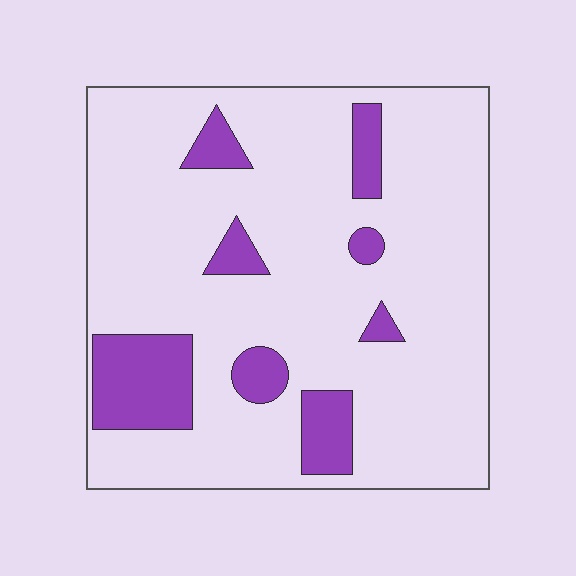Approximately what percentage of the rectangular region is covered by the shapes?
Approximately 15%.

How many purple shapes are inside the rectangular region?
8.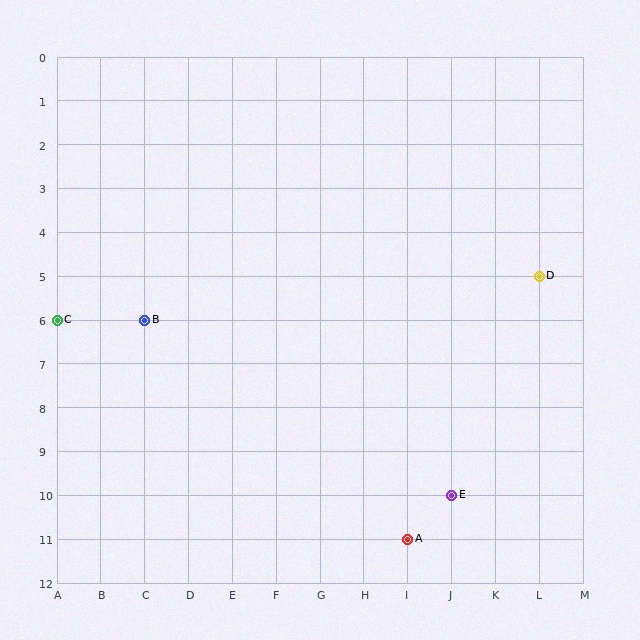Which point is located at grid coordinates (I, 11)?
Point A is at (I, 11).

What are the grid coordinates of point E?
Point E is at grid coordinates (J, 10).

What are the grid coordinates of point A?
Point A is at grid coordinates (I, 11).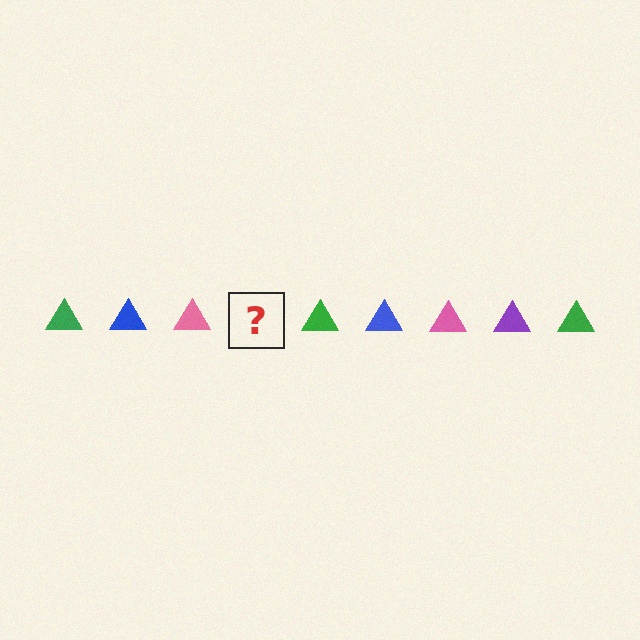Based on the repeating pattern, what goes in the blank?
The blank should be a purple triangle.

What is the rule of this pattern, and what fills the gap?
The rule is that the pattern cycles through green, blue, pink, purple triangles. The gap should be filled with a purple triangle.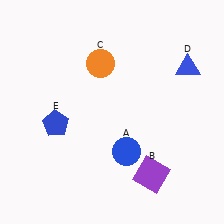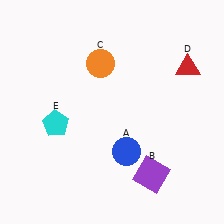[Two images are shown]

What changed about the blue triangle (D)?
In Image 1, D is blue. In Image 2, it changed to red.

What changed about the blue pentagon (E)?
In Image 1, E is blue. In Image 2, it changed to cyan.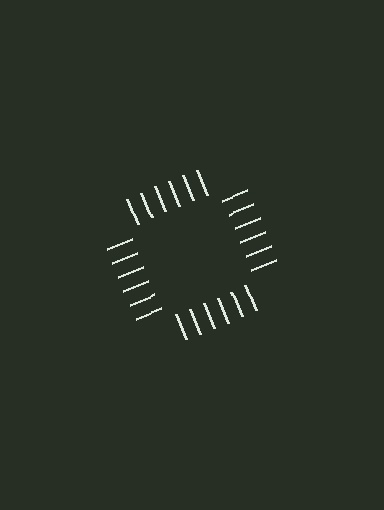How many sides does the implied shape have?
4 sides — the line-ends trace a square.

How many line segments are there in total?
24 — 6 along each of the 4 edges.